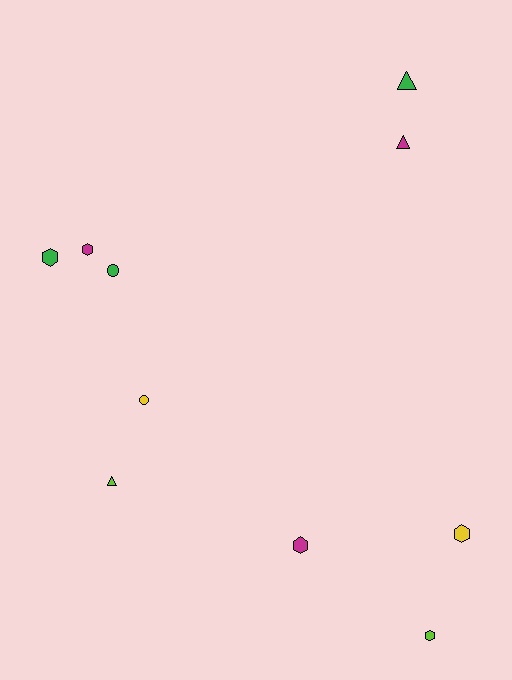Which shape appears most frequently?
Hexagon, with 5 objects.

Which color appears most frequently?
Magenta, with 3 objects.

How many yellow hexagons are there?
There is 1 yellow hexagon.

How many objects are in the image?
There are 10 objects.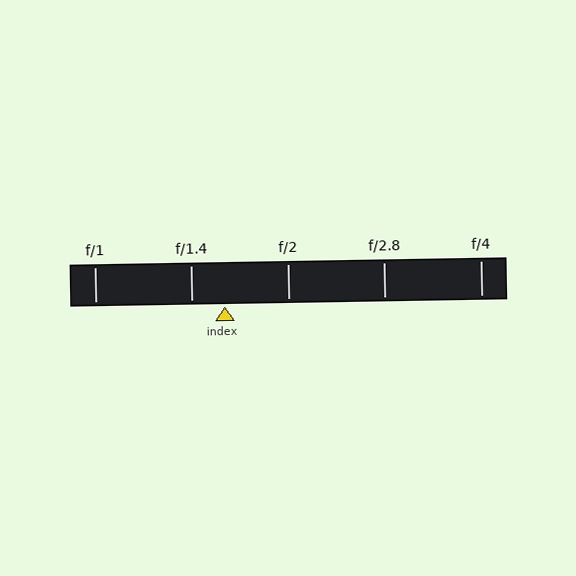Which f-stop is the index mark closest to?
The index mark is closest to f/1.4.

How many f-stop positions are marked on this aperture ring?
There are 5 f-stop positions marked.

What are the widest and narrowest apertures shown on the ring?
The widest aperture shown is f/1 and the narrowest is f/4.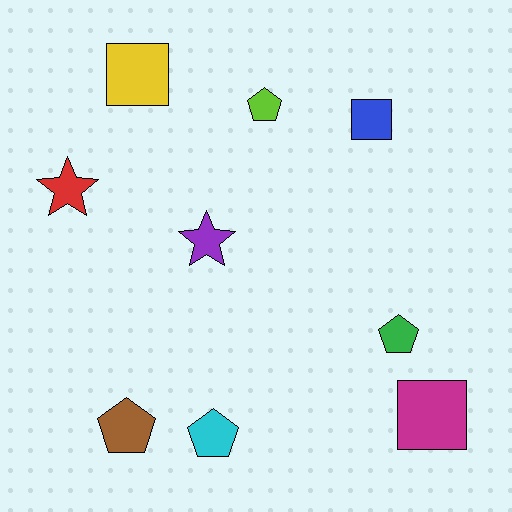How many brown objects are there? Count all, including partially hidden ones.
There is 1 brown object.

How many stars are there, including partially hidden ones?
There are 2 stars.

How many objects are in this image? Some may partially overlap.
There are 9 objects.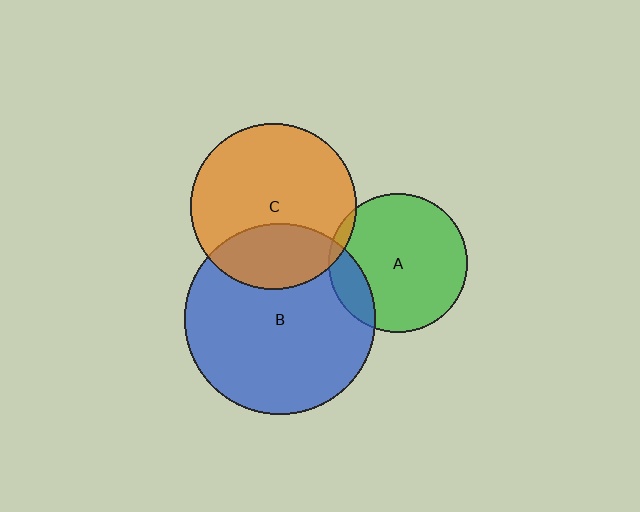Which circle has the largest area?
Circle B (blue).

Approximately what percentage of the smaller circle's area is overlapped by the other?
Approximately 15%.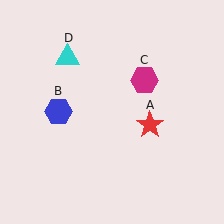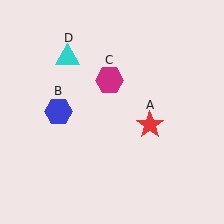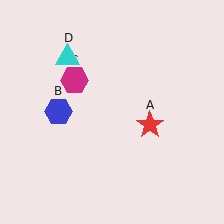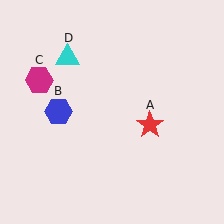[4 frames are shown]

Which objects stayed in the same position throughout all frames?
Red star (object A) and blue hexagon (object B) and cyan triangle (object D) remained stationary.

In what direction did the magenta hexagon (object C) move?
The magenta hexagon (object C) moved left.